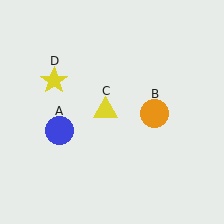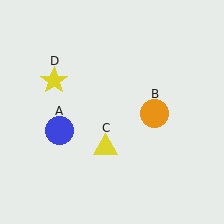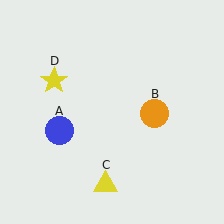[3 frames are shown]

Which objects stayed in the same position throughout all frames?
Blue circle (object A) and orange circle (object B) and yellow star (object D) remained stationary.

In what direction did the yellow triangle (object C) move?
The yellow triangle (object C) moved down.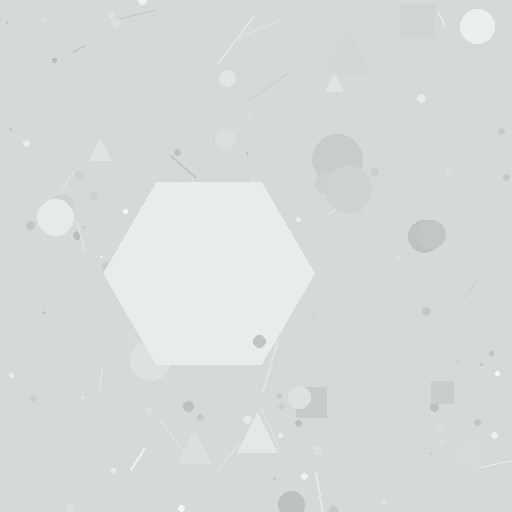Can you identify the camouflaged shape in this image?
The camouflaged shape is a hexagon.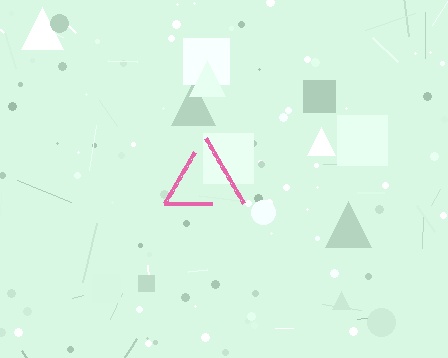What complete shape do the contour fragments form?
The contour fragments form a triangle.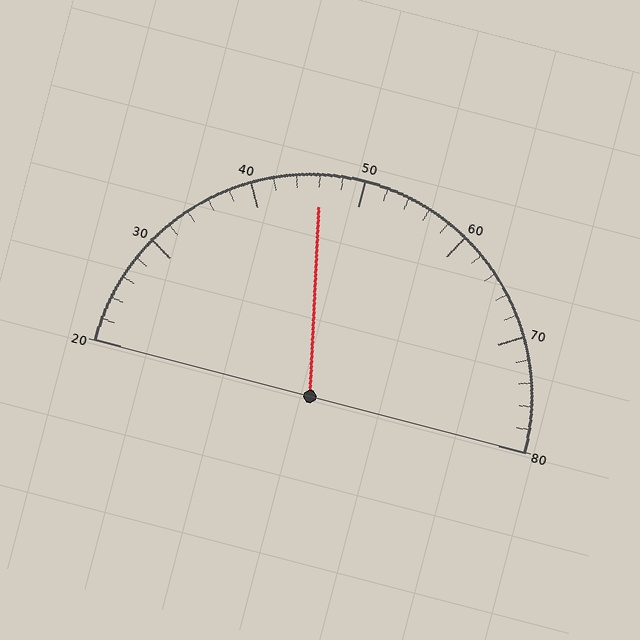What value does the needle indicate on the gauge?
The needle indicates approximately 46.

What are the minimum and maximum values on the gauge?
The gauge ranges from 20 to 80.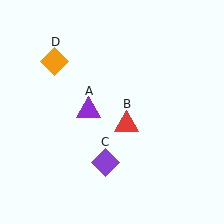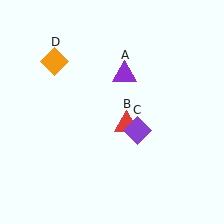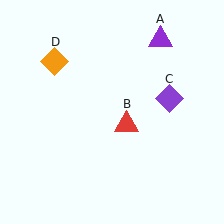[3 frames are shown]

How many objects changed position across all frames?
2 objects changed position: purple triangle (object A), purple diamond (object C).